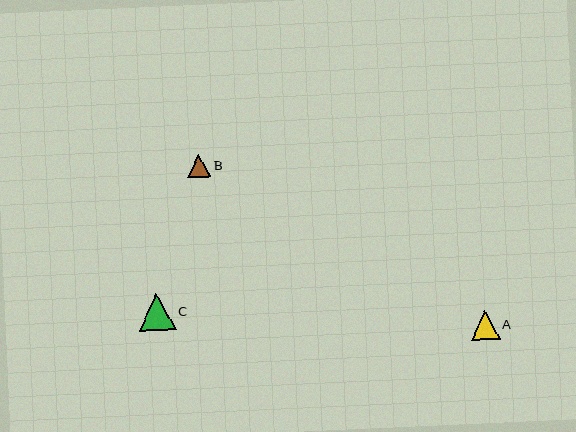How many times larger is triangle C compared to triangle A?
Triangle C is approximately 1.3 times the size of triangle A.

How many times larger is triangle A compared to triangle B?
Triangle A is approximately 1.2 times the size of triangle B.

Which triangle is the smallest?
Triangle B is the smallest with a size of approximately 23 pixels.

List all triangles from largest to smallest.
From largest to smallest: C, A, B.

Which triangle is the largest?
Triangle C is the largest with a size of approximately 37 pixels.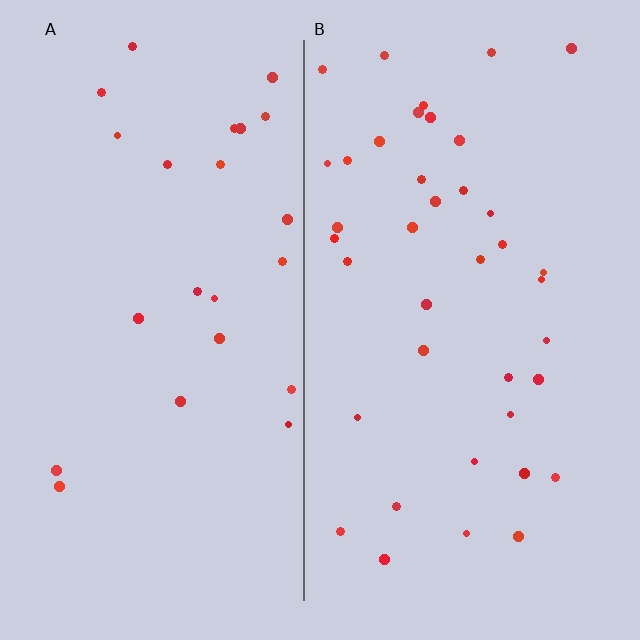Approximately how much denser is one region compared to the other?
Approximately 1.7× — region B over region A.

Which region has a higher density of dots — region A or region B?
B (the right).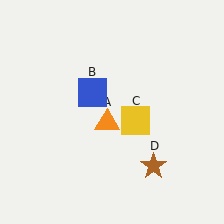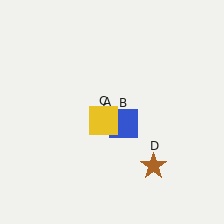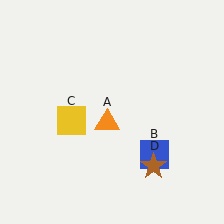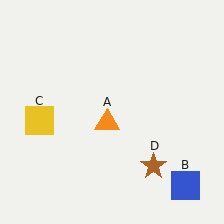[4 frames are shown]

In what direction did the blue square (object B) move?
The blue square (object B) moved down and to the right.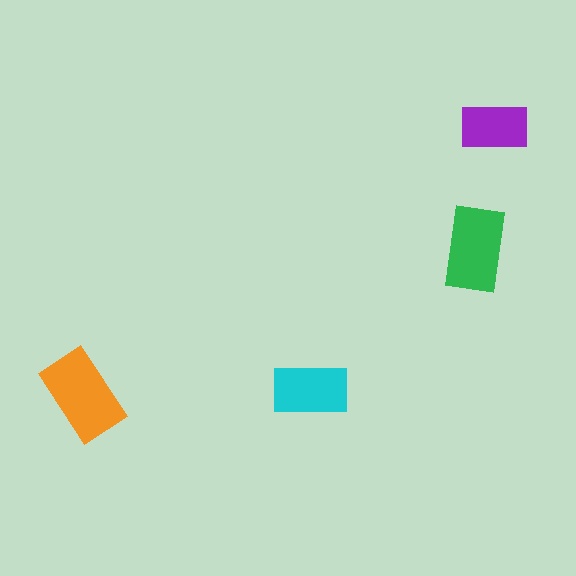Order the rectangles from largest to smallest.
the orange one, the green one, the cyan one, the purple one.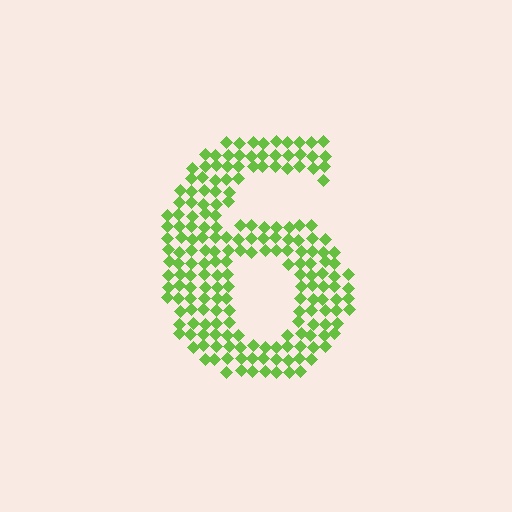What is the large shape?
The large shape is the digit 6.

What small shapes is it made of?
It is made of small diamonds.